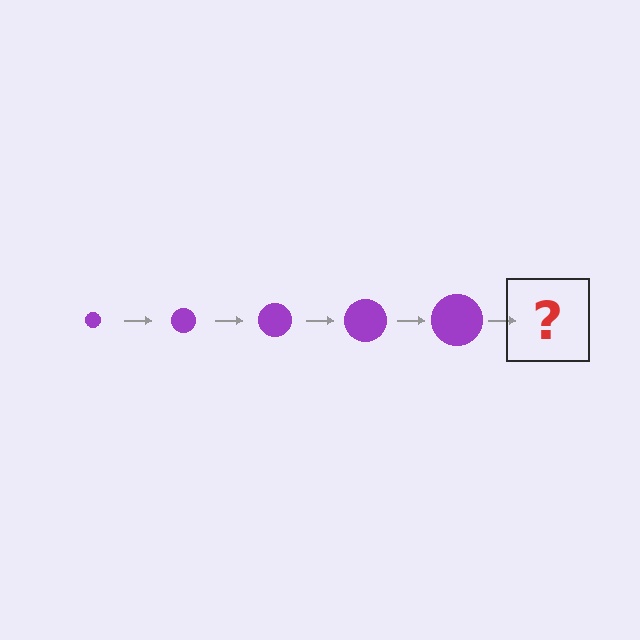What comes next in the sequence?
The next element should be a purple circle, larger than the previous one.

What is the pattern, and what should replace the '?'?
The pattern is that the circle gets progressively larger each step. The '?' should be a purple circle, larger than the previous one.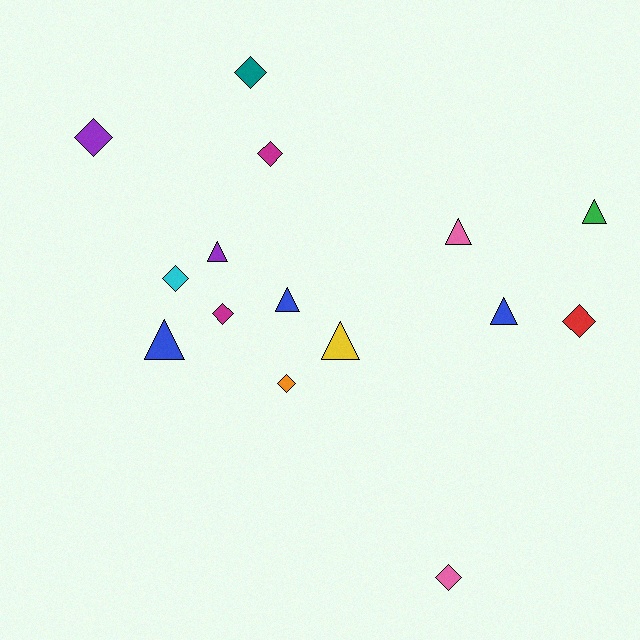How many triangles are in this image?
There are 7 triangles.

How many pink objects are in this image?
There are 2 pink objects.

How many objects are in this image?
There are 15 objects.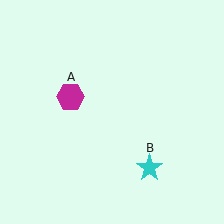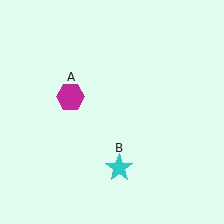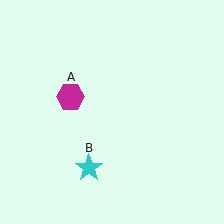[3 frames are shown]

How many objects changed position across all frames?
1 object changed position: cyan star (object B).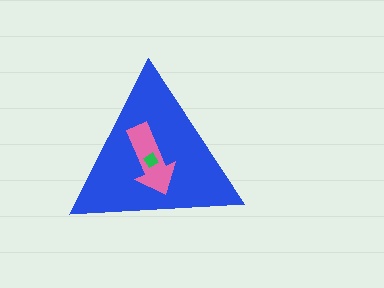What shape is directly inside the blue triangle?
The pink arrow.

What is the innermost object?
The green diamond.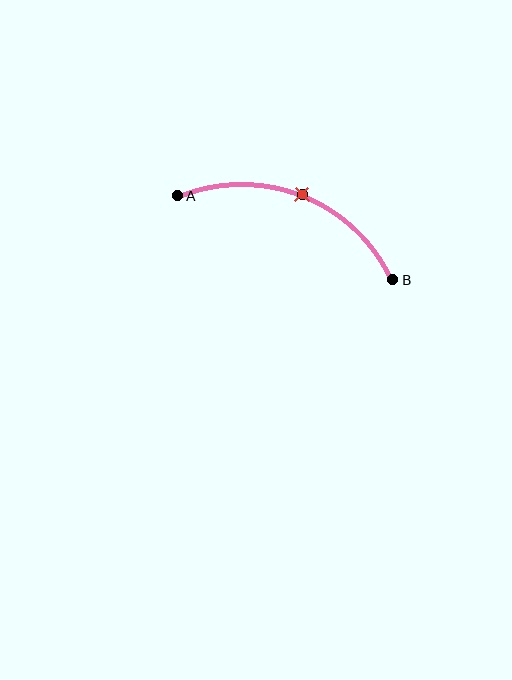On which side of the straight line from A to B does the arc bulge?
The arc bulges above the straight line connecting A and B.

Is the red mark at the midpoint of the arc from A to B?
Yes. The red mark lies on the arc at equal arc-length from both A and B — it is the arc midpoint.